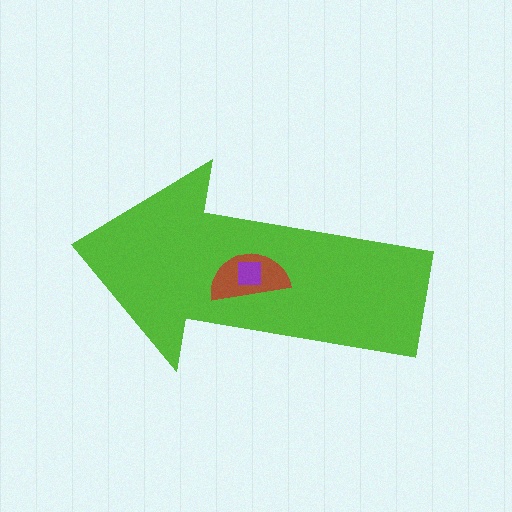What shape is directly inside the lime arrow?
The brown semicircle.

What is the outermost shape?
The lime arrow.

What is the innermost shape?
The purple square.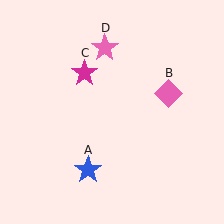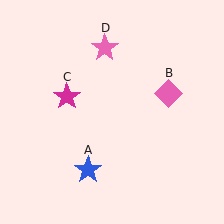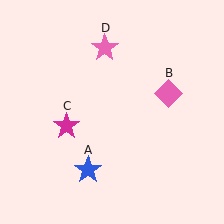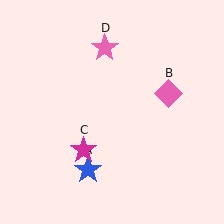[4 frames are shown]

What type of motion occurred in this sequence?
The magenta star (object C) rotated counterclockwise around the center of the scene.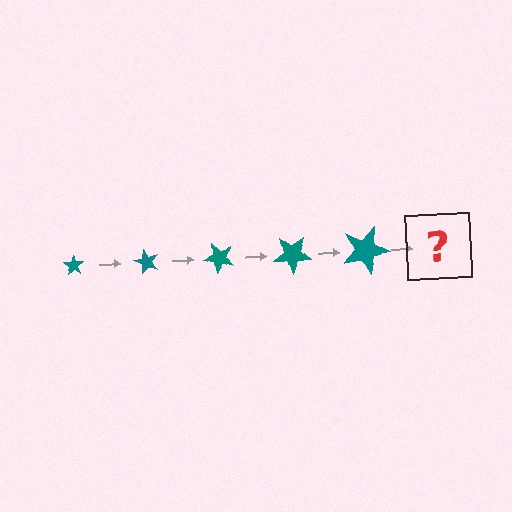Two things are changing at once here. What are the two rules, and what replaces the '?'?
The two rules are that the star grows larger each step and it rotates 60 degrees each step. The '?' should be a star, larger than the previous one and rotated 300 degrees from the start.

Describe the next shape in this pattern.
It should be a star, larger than the previous one and rotated 300 degrees from the start.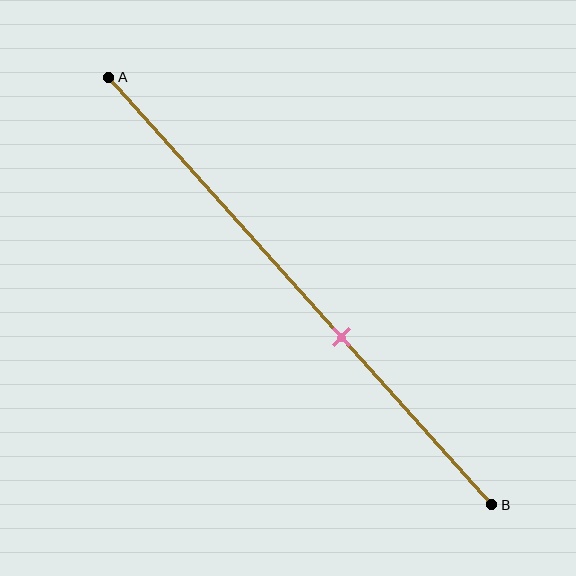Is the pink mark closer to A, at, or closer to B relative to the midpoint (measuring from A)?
The pink mark is closer to point B than the midpoint of segment AB.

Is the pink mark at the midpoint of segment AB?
No, the mark is at about 60% from A, not at the 50% midpoint.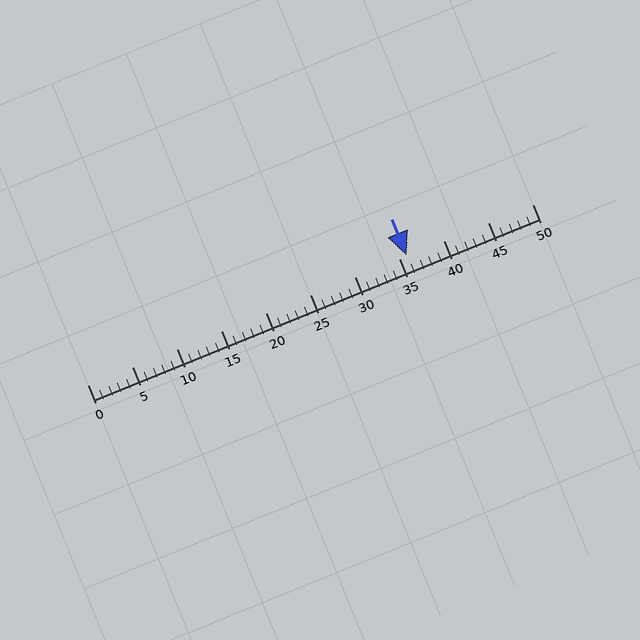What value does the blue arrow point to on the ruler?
The blue arrow points to approximately 36.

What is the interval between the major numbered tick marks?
The major tick marks are spaced 5 units apart.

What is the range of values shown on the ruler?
The ruler shows values from 0 to 50.